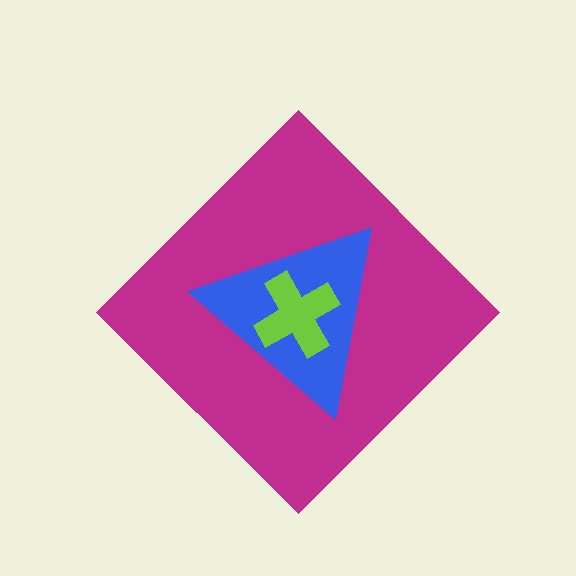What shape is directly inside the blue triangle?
The lime cross.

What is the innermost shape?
The lime cross.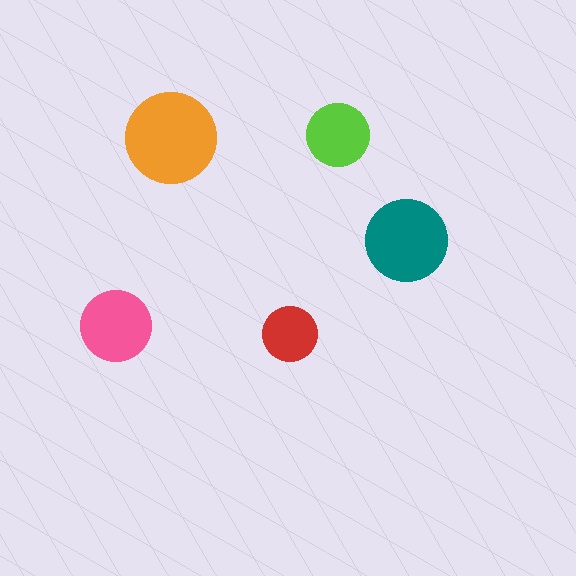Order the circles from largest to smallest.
the orange one, the teal one, the pink one, the lime one, the red one.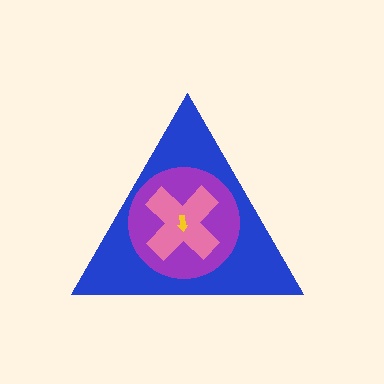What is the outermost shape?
The blue triangle.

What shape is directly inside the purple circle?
The pink cross.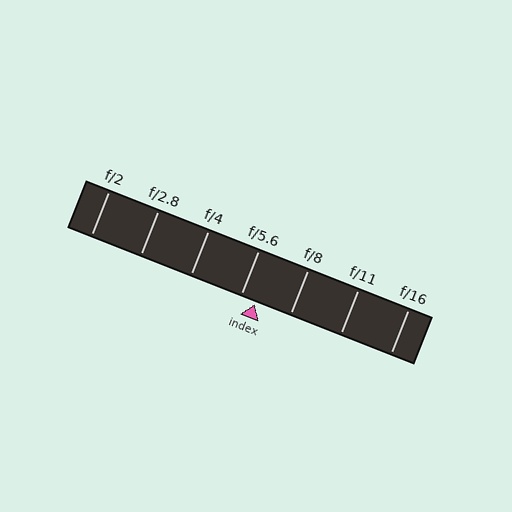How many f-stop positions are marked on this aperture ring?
There are 7 f-stop positions marked.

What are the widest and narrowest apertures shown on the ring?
The widest aperture shown is f/2 and the narrowest is f/16.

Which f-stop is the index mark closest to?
The index mark is closest to f/5.6.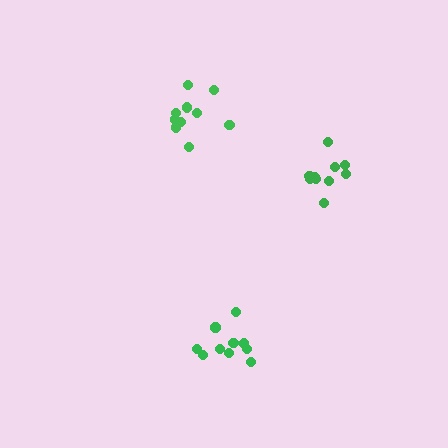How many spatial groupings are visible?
There are 3 spatial groupings.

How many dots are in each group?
Group 1: 10 dots, Group 2: 10 dots, Group 3: 10 dots (30 total).